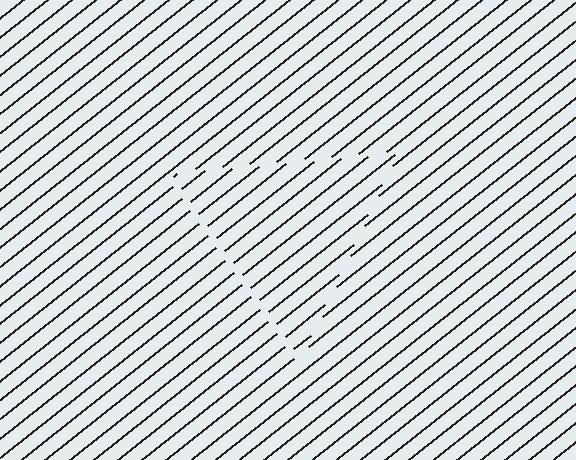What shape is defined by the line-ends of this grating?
An illusory triangle. The interior of the shape contains the same grating, shifted by half a period — the contour is defined by the phase discontinuity where line-ends from the inner and outer gratings abut.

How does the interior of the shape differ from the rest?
The interior of the shape contains the same grating, shifted by half a period — the contour is defined by the phase discontinuity where line-ends from the inner and outer gratings abut.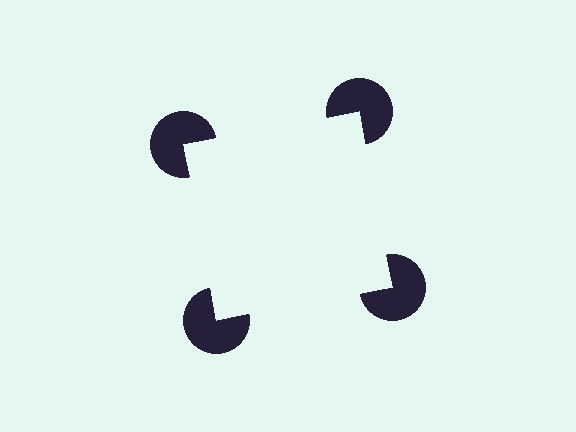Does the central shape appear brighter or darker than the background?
It typically appears slightly brighter than the background, even though no actual brightness change is drawn.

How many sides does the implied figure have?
4 sides.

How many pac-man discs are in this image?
There are 4 — one at each vertex of the illusory square.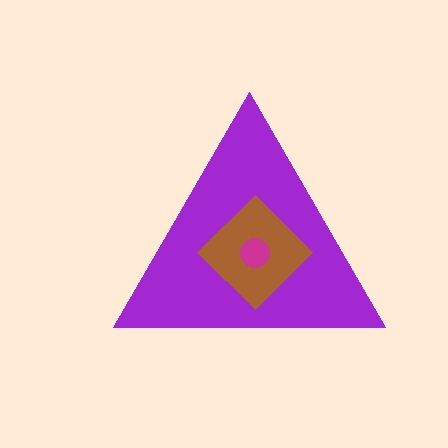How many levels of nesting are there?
3.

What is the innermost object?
The magenta circle.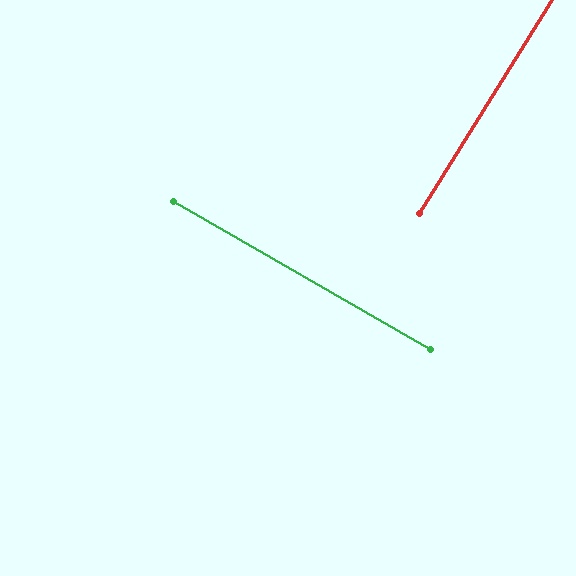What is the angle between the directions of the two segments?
Approximately 88 degrees.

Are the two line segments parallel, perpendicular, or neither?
Perpendicular — they meet at approximately 88°.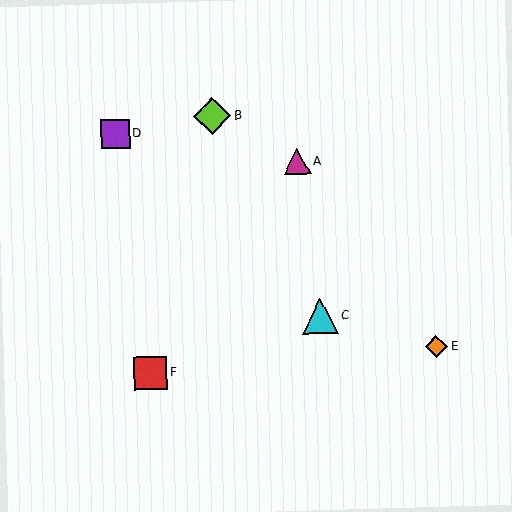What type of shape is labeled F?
Shape F is a red square.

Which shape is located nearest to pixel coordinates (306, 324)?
The cyan triangle (labeled C) at (320, 316) is nearest to that location.